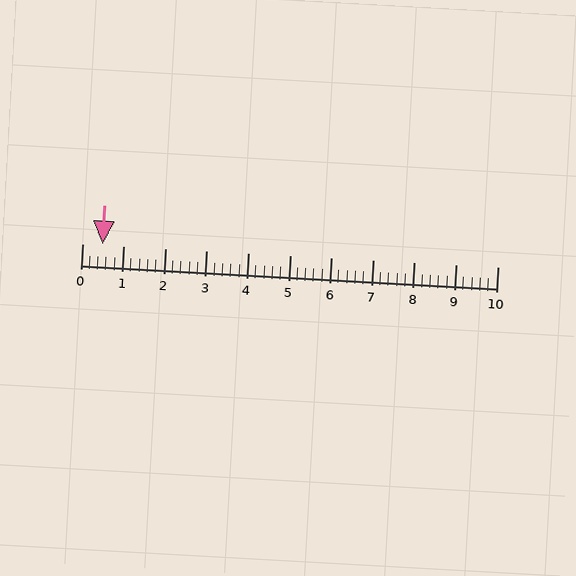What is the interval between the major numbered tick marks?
The major tick marks are spaced 1 units apart.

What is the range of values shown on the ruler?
The ruler shows values from 0 to 10.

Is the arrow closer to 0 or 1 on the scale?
The arrow is closer to 1.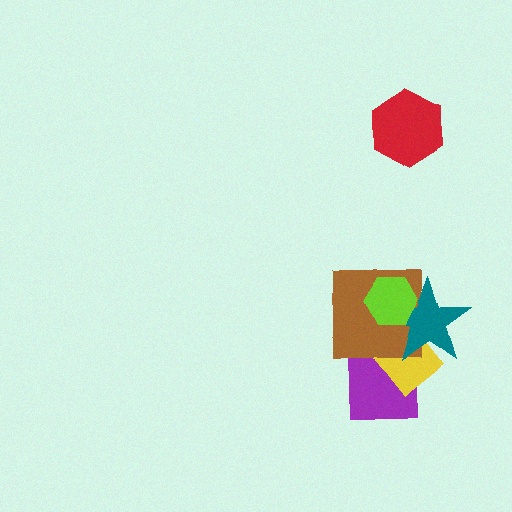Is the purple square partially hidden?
Yes, it is partially covered by another shape.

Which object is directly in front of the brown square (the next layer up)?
The teal star is directly in front of the brown square.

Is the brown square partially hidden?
Yes, it is partially covered by another shape.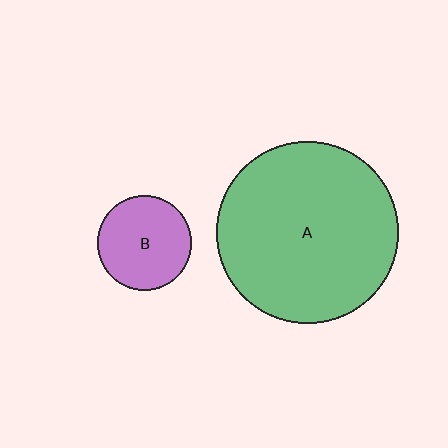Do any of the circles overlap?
No, none of the circles overlap.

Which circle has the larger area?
Circle A (green).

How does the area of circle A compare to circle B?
Approximately 3.7 times.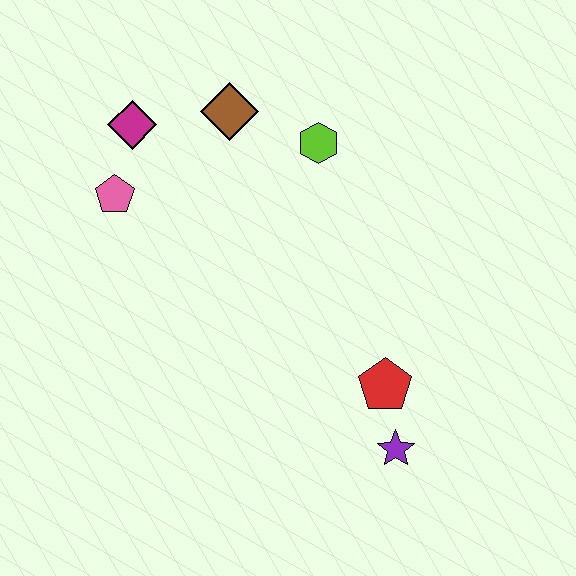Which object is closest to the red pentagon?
The purple star is closest to the red pentagon.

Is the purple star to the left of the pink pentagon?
No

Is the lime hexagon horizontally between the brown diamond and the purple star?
Yes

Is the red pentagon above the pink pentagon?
No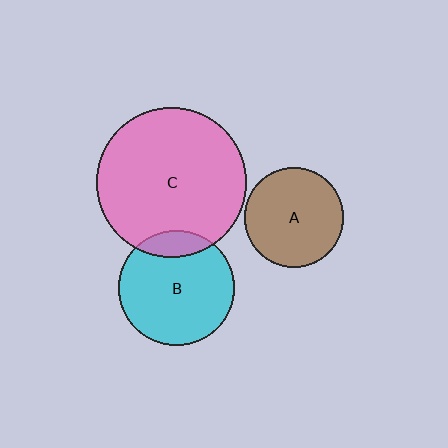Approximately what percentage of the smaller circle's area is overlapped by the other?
Approximately 15%.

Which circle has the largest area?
Circle C (pink).